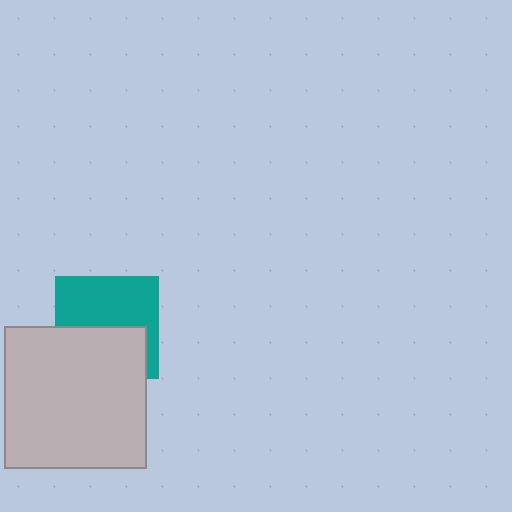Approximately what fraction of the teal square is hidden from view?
Roughly 46% of the teal square is hidden behind the light gray square.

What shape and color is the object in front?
The object in front is a light gray square.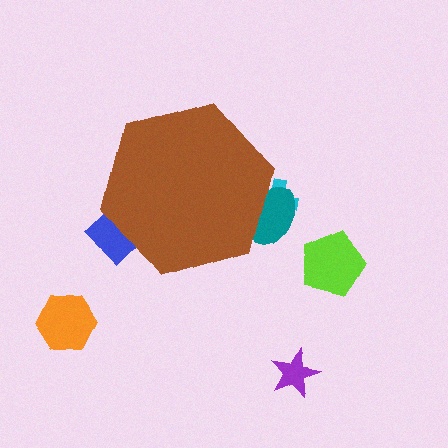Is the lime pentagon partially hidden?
No, the lime pentagon is fully visible.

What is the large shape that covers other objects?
A brown hexagon.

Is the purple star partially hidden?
No, the purple star is fully visible.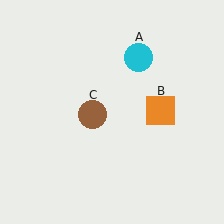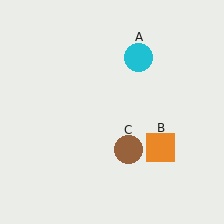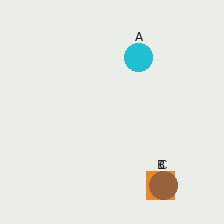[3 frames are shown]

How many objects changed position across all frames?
2 objects changed position: orange square (object B), brown circle (object C).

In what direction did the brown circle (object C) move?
The brown circle (object C) moved down and to the right.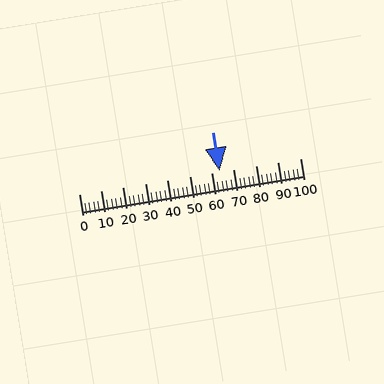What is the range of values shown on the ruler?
The ruler shows values from 0 to 100.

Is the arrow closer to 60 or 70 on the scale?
The arrow is closer to 60.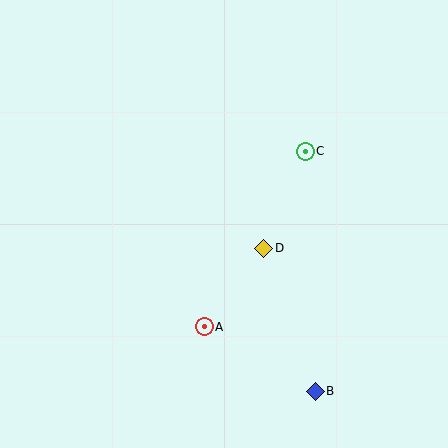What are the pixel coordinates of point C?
Point C is at (305, 151).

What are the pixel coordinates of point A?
Point A is at (204, 327).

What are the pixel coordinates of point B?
Point B is at (315, 391).